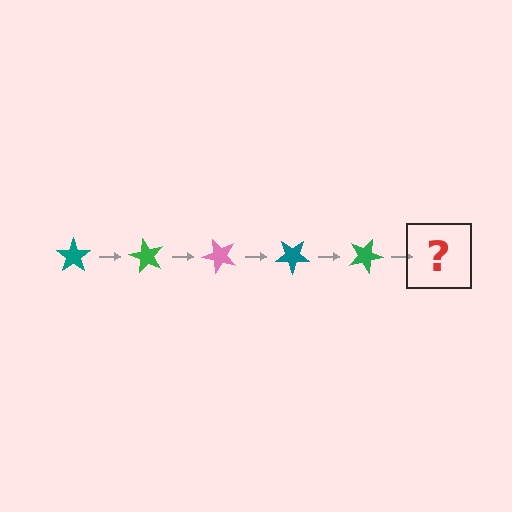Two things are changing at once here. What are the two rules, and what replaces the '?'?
The two rules are that it rotates 60 degrees each step and the color cycles through teal, green, and pink. The '?' should be a pink star, rotated 300 degrees from the start.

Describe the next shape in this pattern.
It should be a pink star, rotated 300 degrees from the start.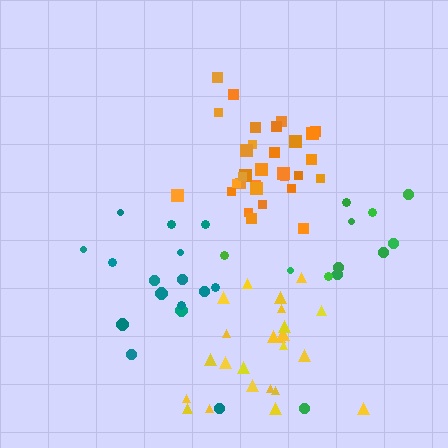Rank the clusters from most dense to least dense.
orange, yellow, teal, green.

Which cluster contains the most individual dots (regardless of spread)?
Orange (31).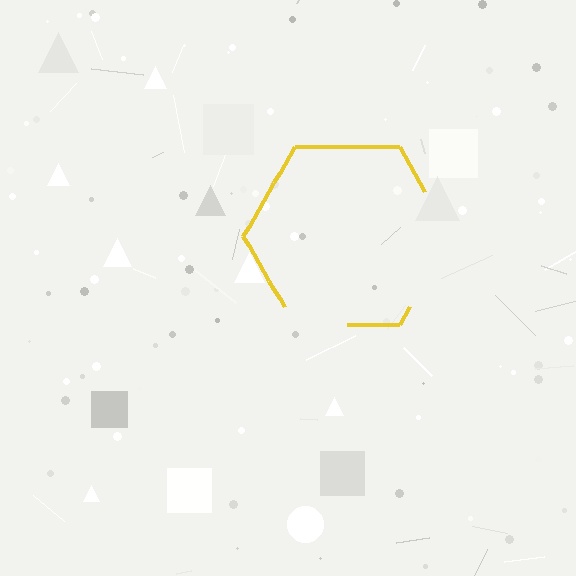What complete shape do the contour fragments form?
The contour fragments form a hexagon.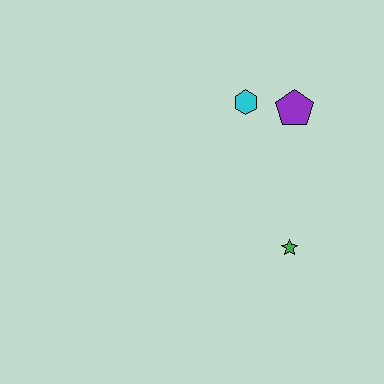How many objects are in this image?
There are 3 objects.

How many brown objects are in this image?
There are no brown objects.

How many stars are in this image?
There is 1 star.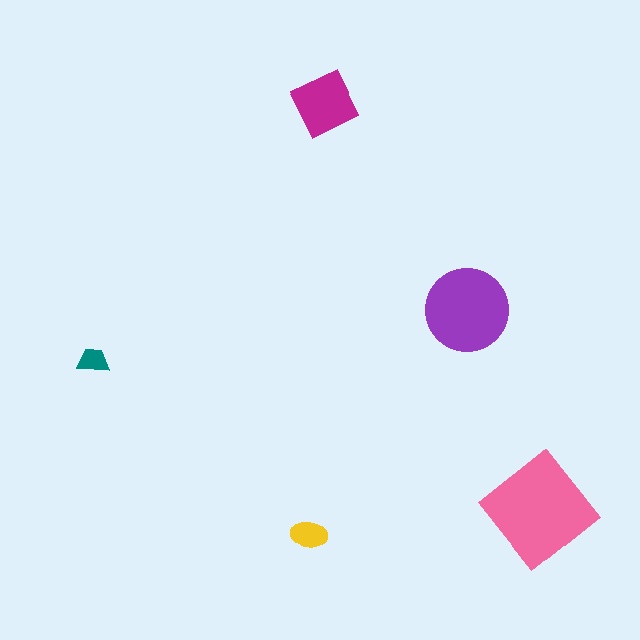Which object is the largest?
The pink diamond.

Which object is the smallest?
The teal trapezoid.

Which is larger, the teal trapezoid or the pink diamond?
The pink diamond.